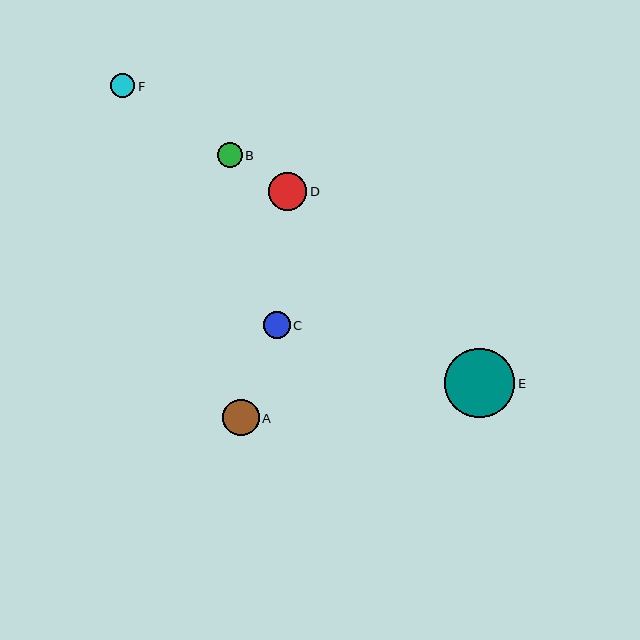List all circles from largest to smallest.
From largest to smallest: E, D, A, C, B, F.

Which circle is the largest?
Circle E is the largest with a size of approximately 70 pixels.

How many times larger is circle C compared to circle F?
Circle C is approximately 1.1 times the size of circle F.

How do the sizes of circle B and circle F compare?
Circle B and circle F are approximately the same size.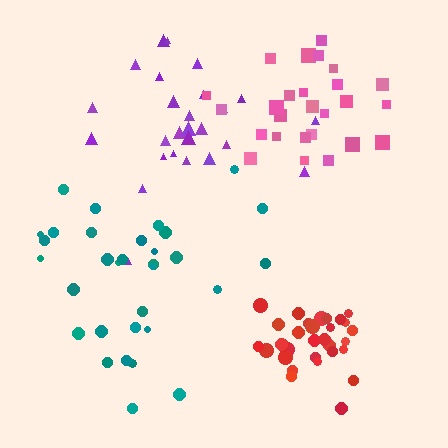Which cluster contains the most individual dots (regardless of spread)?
Teal (32).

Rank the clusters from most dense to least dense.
red, pink, purple, teal.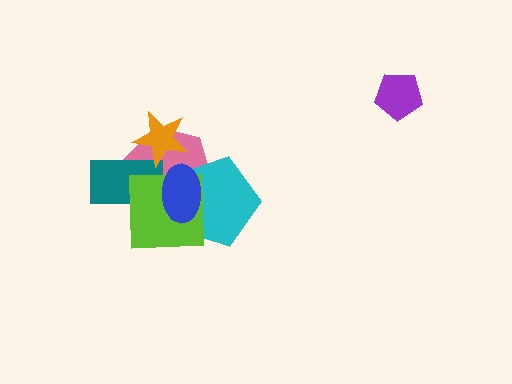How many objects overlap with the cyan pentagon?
3 objects overlap with the cyan pentagon.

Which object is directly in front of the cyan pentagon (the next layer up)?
The lime square is directly in front of the cyan pentagon.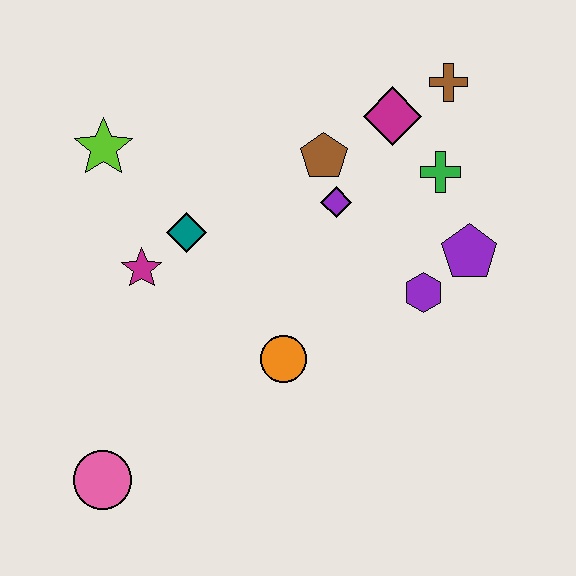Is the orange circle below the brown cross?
Yes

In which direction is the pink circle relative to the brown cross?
The pink circle is below the brown cross.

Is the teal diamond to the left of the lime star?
No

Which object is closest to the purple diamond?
The brown pentagon is closest to the purple diamond.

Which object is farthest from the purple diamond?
The pink circle is farthest from the purple diamond.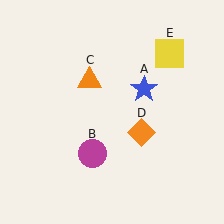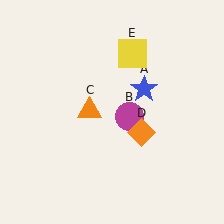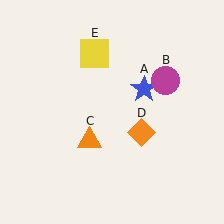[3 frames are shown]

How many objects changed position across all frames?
3 objects changed position: magenta circle (object B), orange triangle (object C), yellow square (object E).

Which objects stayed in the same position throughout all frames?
Blue star (object A) and orange diamond (object D) remained stationary.